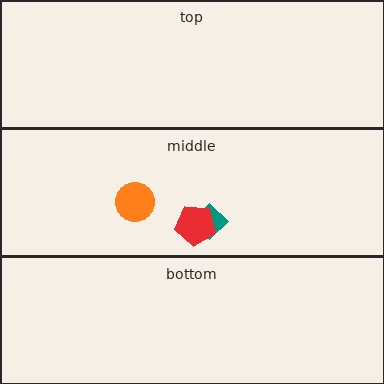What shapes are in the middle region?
The teal diamond, the red pentagon, the orange circle.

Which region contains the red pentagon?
The middle region.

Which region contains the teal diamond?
The middle region.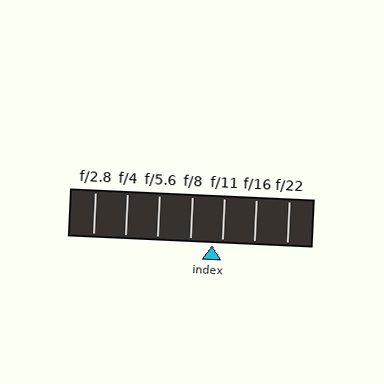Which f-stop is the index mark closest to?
The index mark is closest to f/11.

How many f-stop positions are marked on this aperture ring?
There are 7 f-stop positions marked.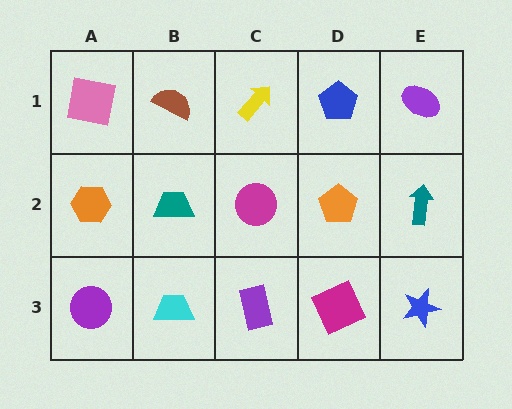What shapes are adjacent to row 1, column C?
A magenta circle (row 2, column C), a brown semicircle (row 1, column B), a blue pentagon (row 1, column D).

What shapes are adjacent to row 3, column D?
An orange pentagon (row 2, column D), a purple rectangle (row 3, column C), a blue star (row 3, column E).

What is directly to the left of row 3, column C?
A cyan trapezoid.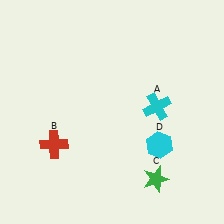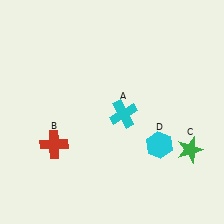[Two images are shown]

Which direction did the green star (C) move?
The green star (C) moved right.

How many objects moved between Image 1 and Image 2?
2 objects moved between the two images.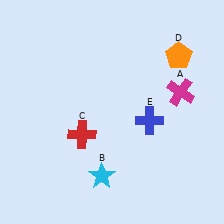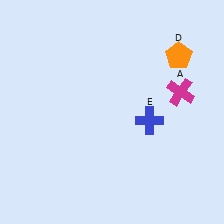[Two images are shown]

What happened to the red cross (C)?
The red cross (C) was removed in Image 2. It was in the bottom-left area of Image 1.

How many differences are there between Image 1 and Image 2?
There are 2 differences between the two images.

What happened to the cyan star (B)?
The cyan star (B) was removed in Image 2. It was in the bottom-left area of Image 1.